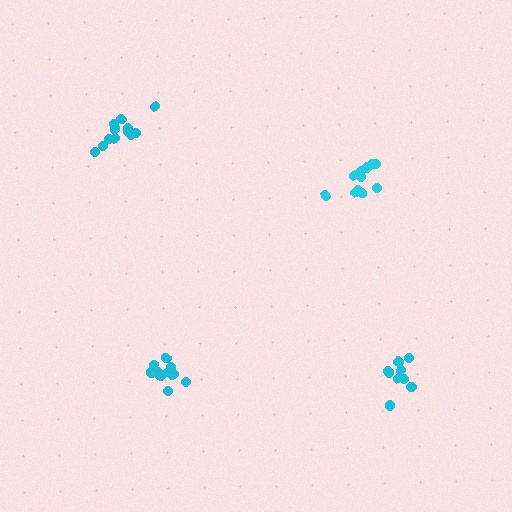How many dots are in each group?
Group 1: 11 dots, Group 2: 10 dots, Group 3: 12 dots, Group 4: 11 dots (44 total).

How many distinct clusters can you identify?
There are 4 distinct clusters.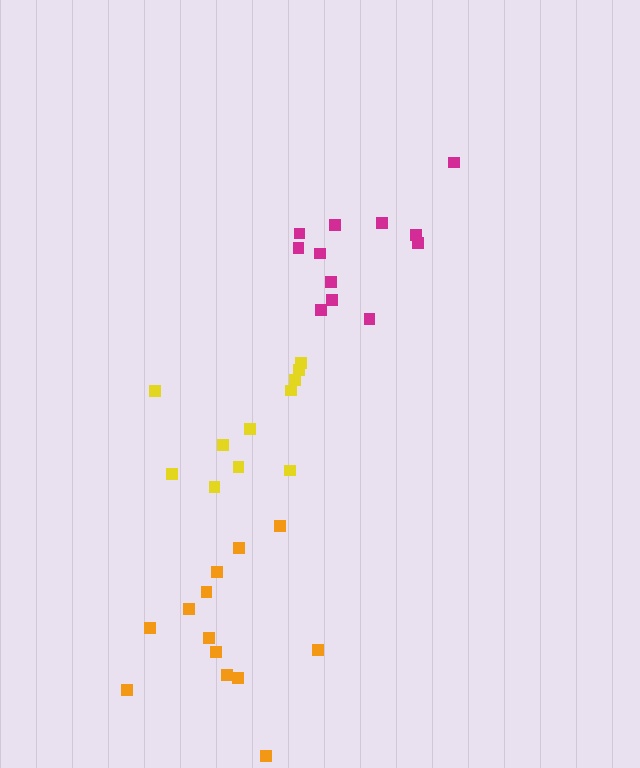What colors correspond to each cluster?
The clusters are colored: orange, magenta, yellow.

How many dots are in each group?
Group 1: 13 dots, Group 2: 12 dots, Group 3: 11 dots (36 total).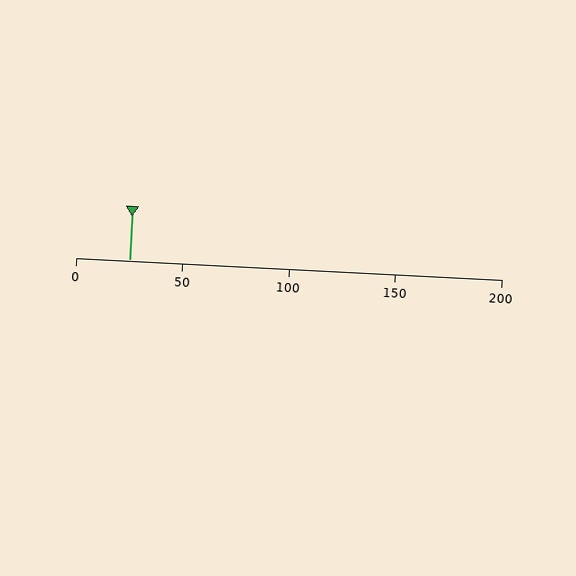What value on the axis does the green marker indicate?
The marker indicates approximately 25.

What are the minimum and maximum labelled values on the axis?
The axis runs from 0 to 200.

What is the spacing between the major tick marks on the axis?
The major ticks are spaced 50 apart.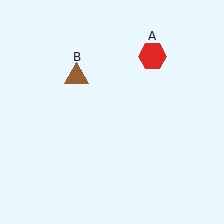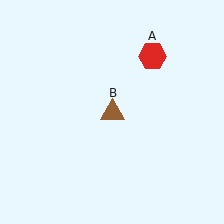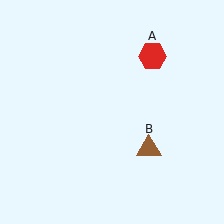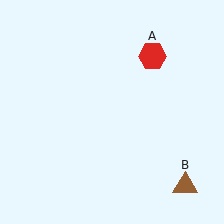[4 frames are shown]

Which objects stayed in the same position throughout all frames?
Red hexagon (object A) remained stationary.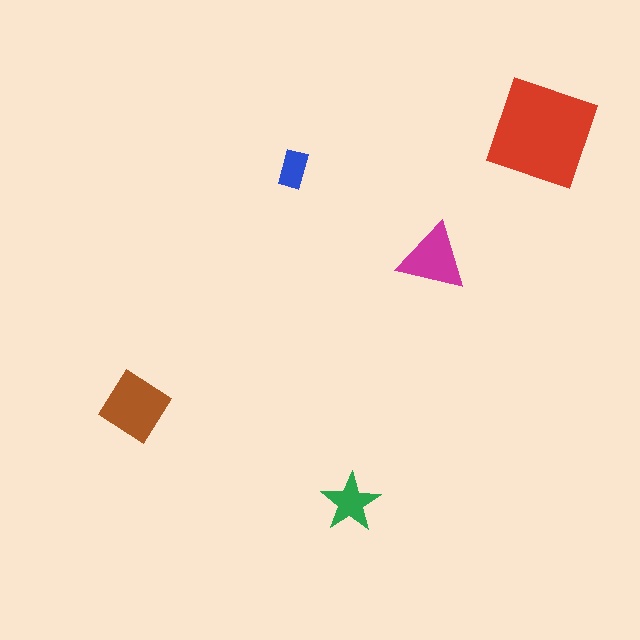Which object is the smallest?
The blue rectangle.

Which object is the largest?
The red square.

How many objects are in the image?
There are 5 objects in the image.